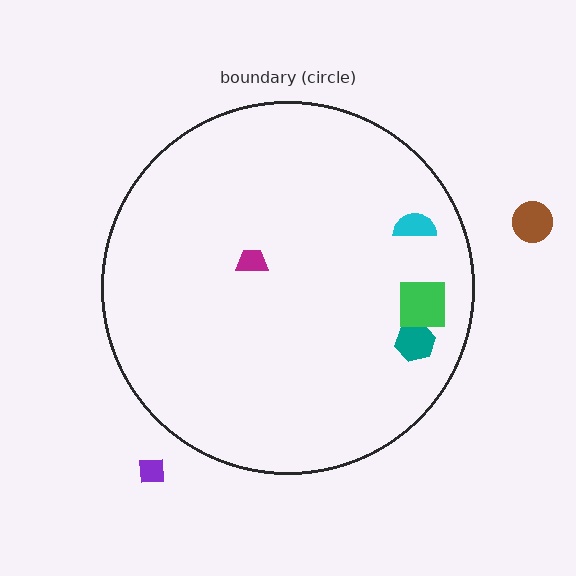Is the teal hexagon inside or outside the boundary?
Inside.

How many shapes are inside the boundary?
4 inside, 2 outside.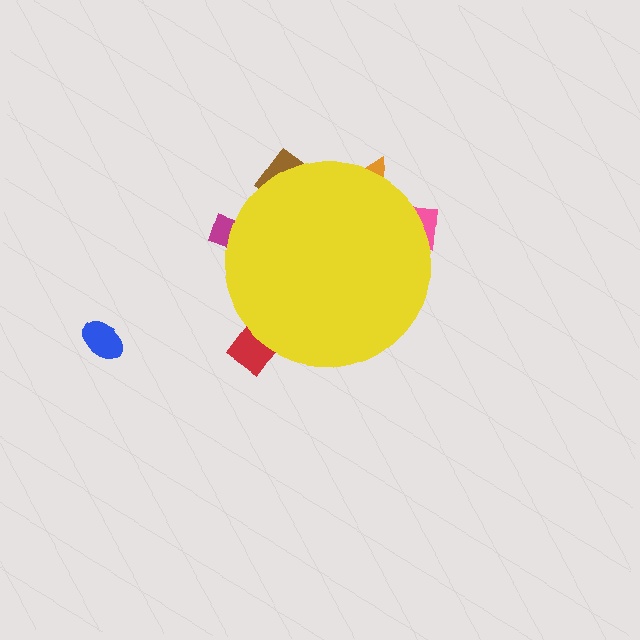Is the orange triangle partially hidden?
Yes, the orange triangle is partially hidden behind the yellow circle.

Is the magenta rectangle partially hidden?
Yes, the magenta rectangle is partially hidden behind the yellow circle.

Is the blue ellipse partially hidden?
No, the blue ellipse is fully visible.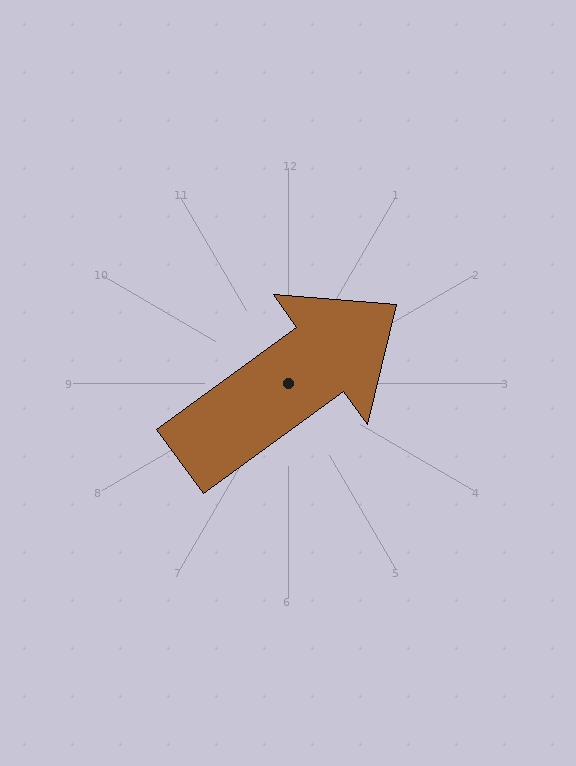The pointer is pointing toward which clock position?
Roughly 2 o'clock.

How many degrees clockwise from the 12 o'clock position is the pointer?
Approximately 54 degrees.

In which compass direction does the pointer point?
Northeast.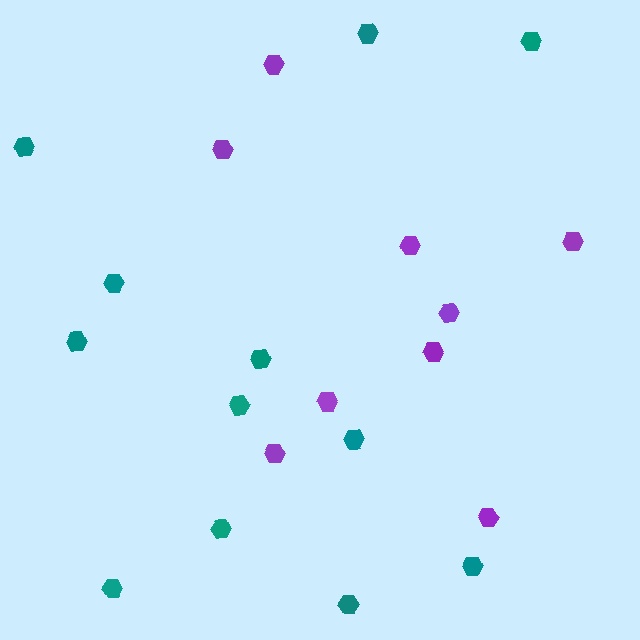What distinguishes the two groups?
There are 2 groups: one group of teal hexagons (12) and one group of purple hexagons (9).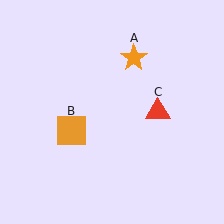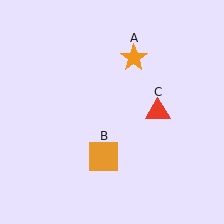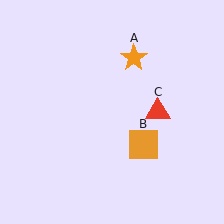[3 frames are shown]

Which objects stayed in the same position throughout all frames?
Orange star (object A) and red triangle (object C) remained stationary.